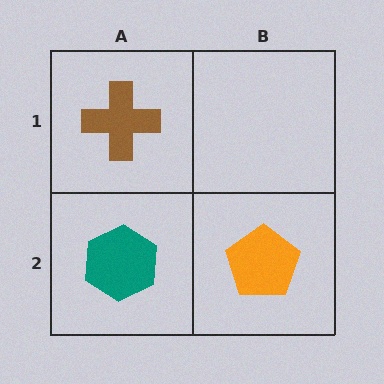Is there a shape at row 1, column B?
No, that cell is empty.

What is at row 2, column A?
A teal hexagon.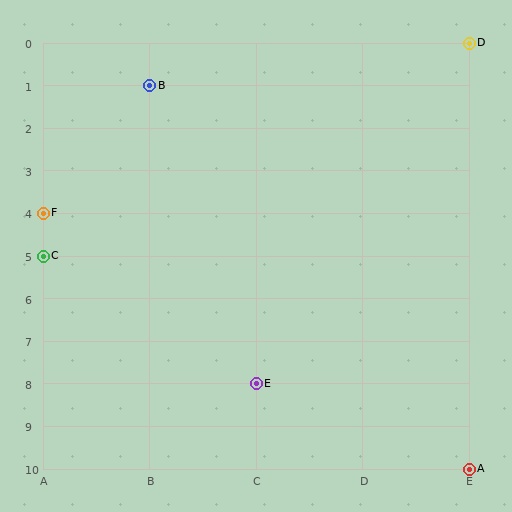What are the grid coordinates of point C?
Point C is at grid coordinates (A, 5).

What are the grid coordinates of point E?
Point E is at grid coordinates (C, 8).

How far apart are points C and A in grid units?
Points C and A are 4 columns and 5 rows apart (about 6.4 grid units diagonally).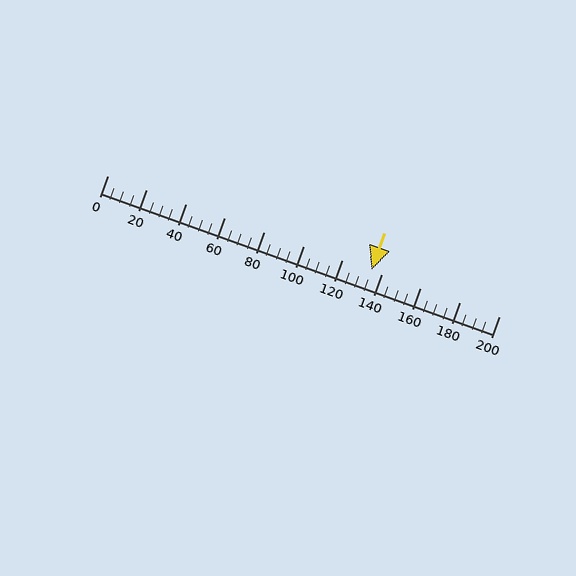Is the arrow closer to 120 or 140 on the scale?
The arrow is closer to 140.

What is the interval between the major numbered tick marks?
The major tick marks are spaced 20 units apart.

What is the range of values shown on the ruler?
The ruler shows values from 0 to 200.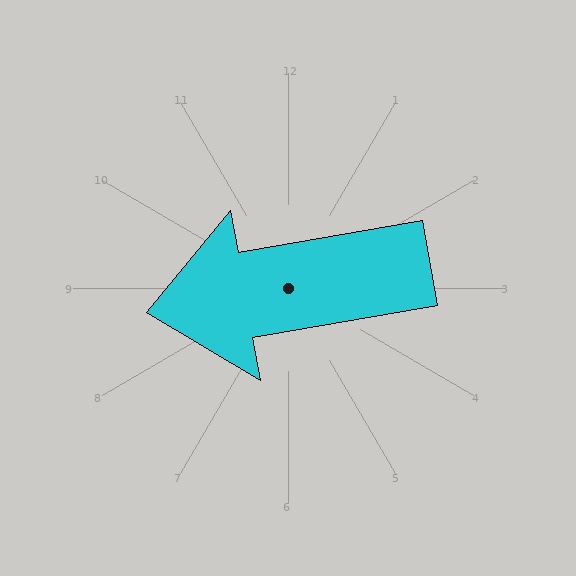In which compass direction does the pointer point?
West.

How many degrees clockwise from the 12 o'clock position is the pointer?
Approximately 260 degrees.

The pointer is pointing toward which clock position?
Roughly 9 o'clock.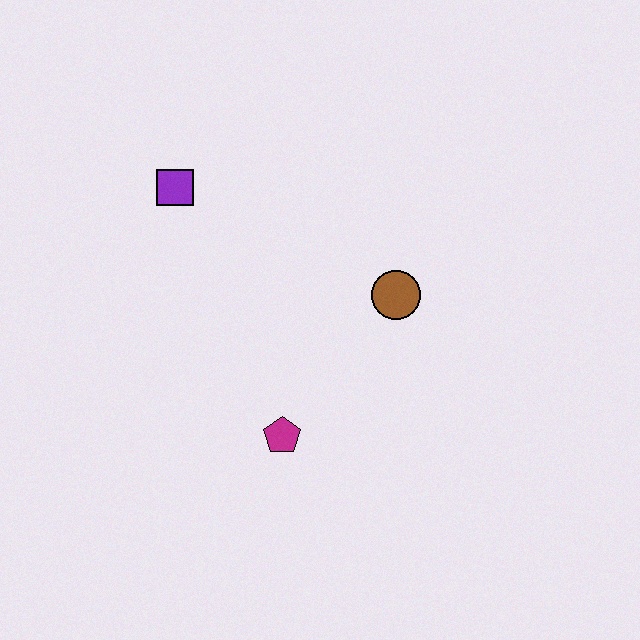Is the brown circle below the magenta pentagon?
No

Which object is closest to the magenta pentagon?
The brown circle is closest to the magenta pentagon.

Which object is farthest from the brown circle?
The purple square is farthest from the brown circle.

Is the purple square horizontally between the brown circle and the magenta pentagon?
No